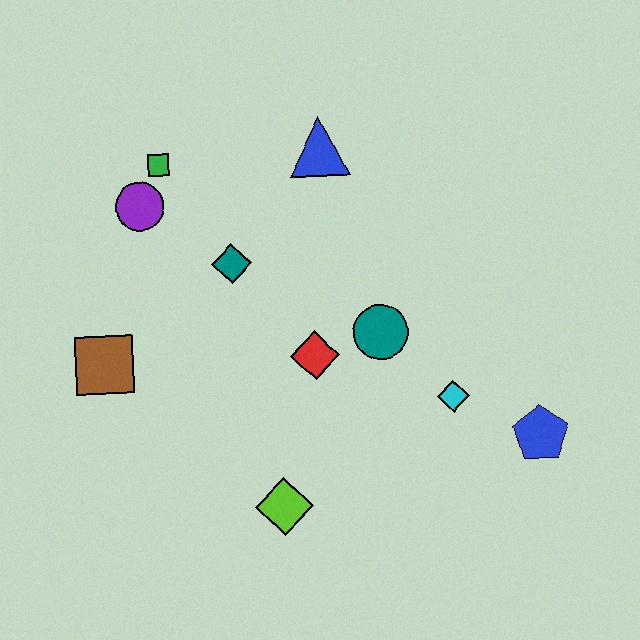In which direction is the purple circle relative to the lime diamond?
The purple circle is above the lime diamond.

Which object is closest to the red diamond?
The teal circle is closest to the red diamond.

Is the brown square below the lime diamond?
No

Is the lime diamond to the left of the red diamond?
Yes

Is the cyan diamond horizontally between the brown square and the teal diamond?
No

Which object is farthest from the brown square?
The blue pentagon is farthest from the brown square.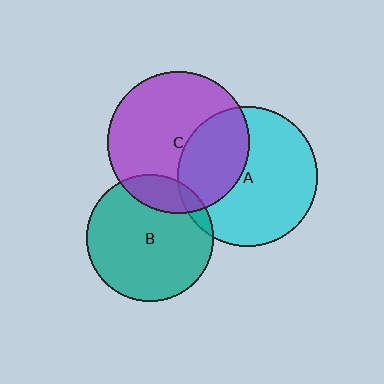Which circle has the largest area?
Circle C (purple).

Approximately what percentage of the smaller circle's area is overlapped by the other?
Approximately 5%.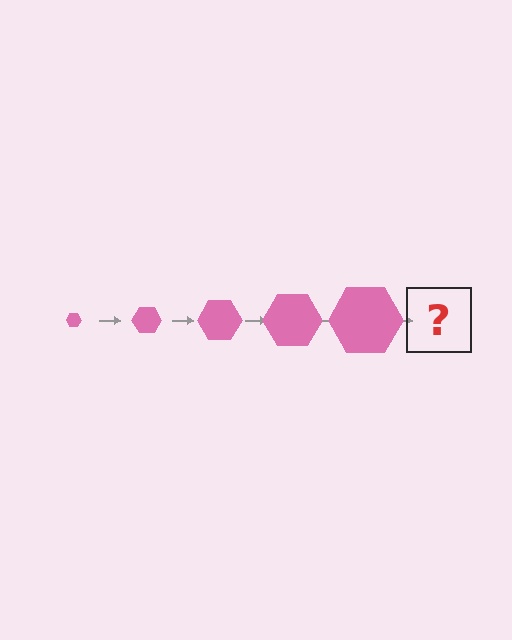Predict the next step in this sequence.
The next step is a pink hexagon, larger than the previous one.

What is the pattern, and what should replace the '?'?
The pattern is that the hexagon gets progressively larger each step. The '?' should be a pink hexagon, larger than the previous one.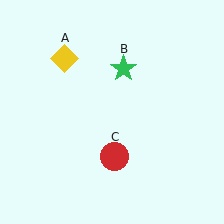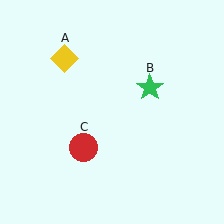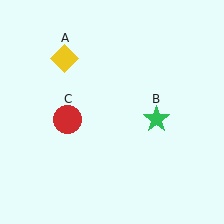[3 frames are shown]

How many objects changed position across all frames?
2 objects changed position: green star (object B), red circle (object C).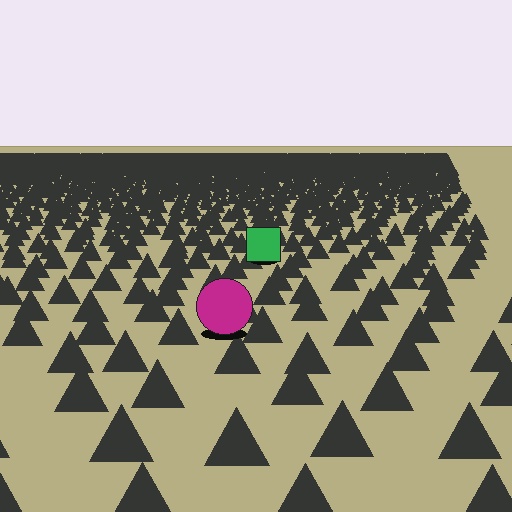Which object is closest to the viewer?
The magenta circle is closest. The texture marks near it are larger and more spread out.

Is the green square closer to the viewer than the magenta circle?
No. The magenta circle is closer — you can tell from the texture gradient: the ground texture is coarser near it.